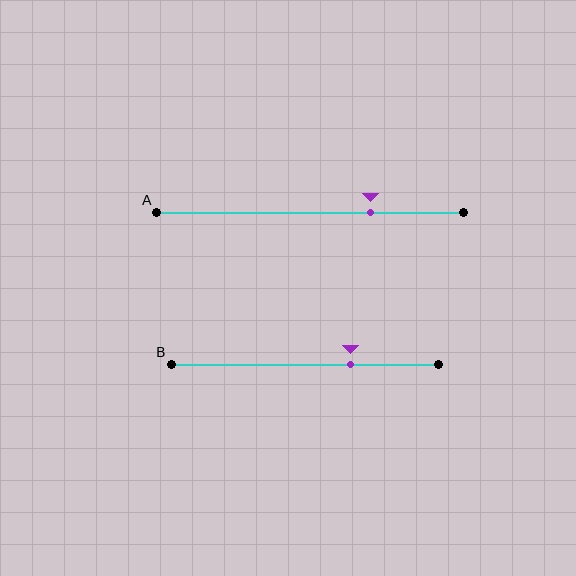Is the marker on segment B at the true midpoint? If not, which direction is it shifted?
No, the marker on segment B is shifted to the right by about 17% of the segment length.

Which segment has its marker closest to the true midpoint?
Segment B has its marker closest to the true midpoint.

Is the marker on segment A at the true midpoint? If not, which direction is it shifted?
No, the marker on segment A is shifted to the right by about 19% of the segment length.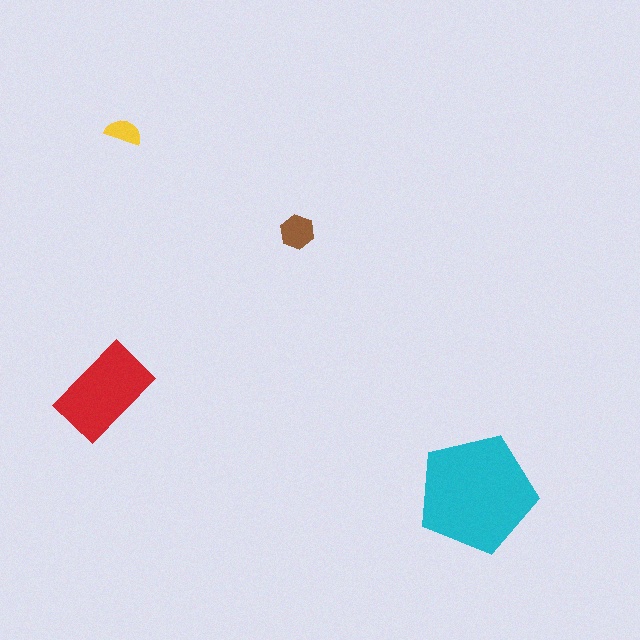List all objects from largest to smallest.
The cyan pentagon, the red rectangle, the brown hexagon, the yellow semicircle.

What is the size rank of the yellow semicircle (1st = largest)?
4th.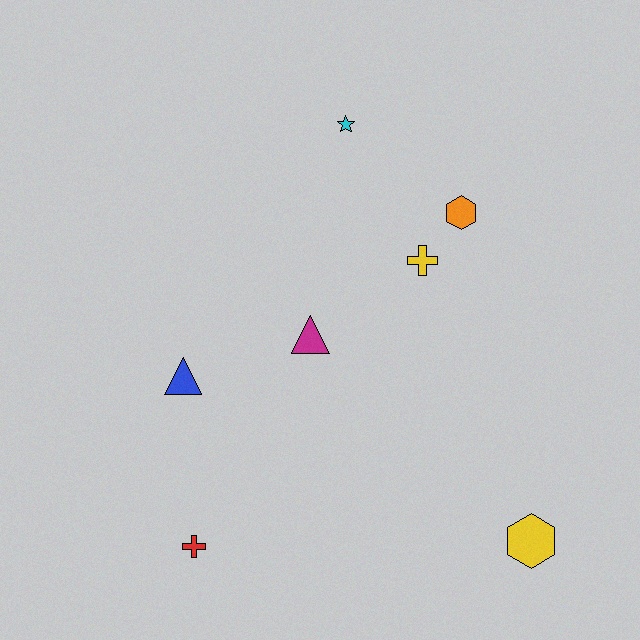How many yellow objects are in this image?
There are 2 yellow objects.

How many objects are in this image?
There are 7 objects.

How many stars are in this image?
There is 1 star.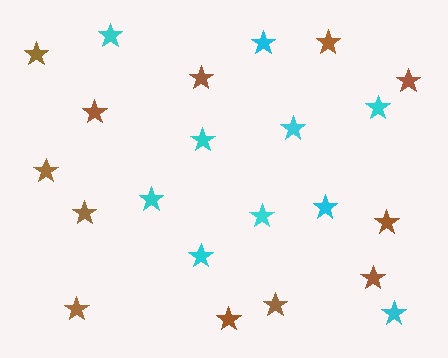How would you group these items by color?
There are 2 groups: one group of cyan stars (10) and one group of brown stars (12).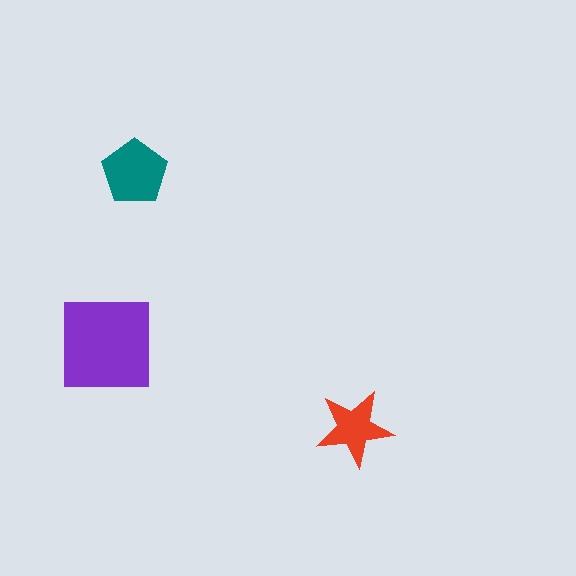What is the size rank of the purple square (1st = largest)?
1st.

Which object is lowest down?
The red star is bottommost.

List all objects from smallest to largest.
The red star, the teal pentagon, the purple square.